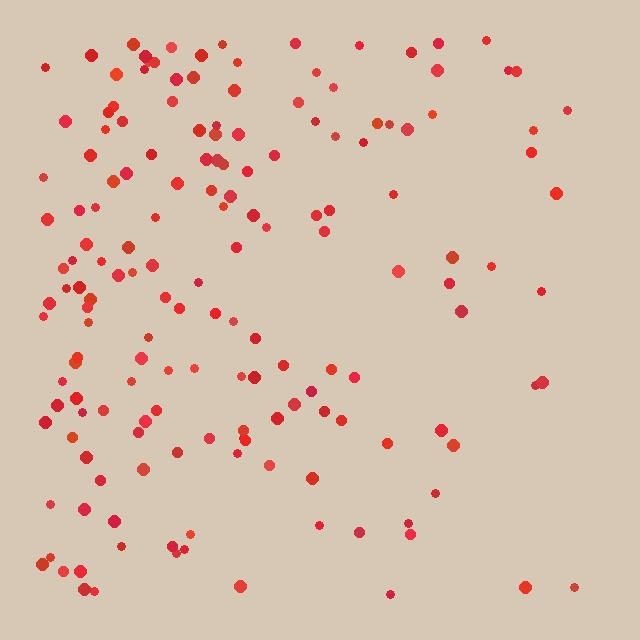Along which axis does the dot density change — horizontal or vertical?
Horizontal.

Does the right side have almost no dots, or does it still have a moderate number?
Still a moderate number, just noticeably fewer than the left.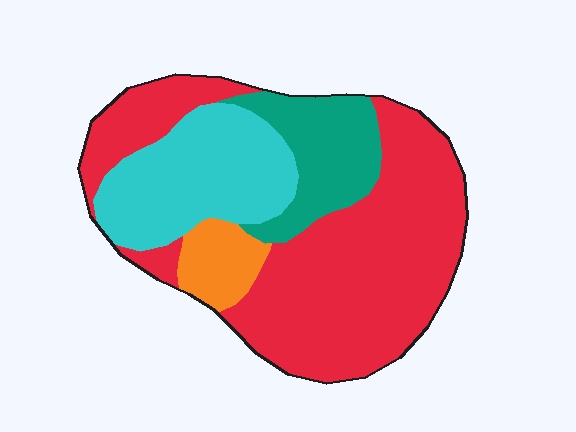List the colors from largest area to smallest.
From largest to smallest: red, cyan, teal, orange.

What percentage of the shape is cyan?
Cyan takes up about one quarter (1/4) of the shape.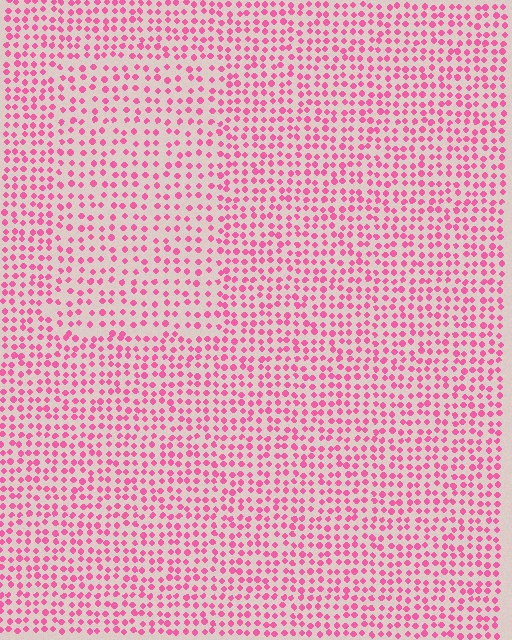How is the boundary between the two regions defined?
The boundary is defined by a change in element density (approximately 1.5x ratio). All elements are the same color, size, and shape.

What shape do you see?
I see a rectangle.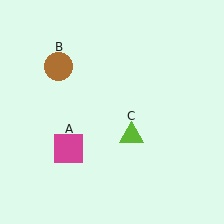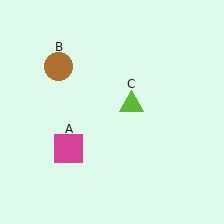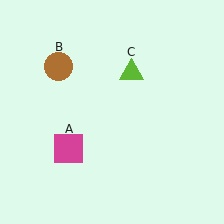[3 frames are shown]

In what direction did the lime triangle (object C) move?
The lime triangle (object C) moved up.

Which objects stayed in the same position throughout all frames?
Magenta square (object A) and brown circle (object B) remained stationary.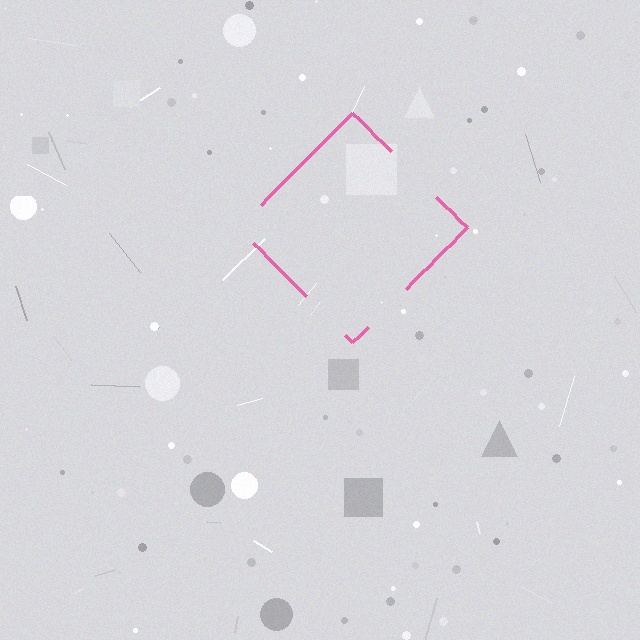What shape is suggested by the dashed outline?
The dashed outline suggests a diamond.